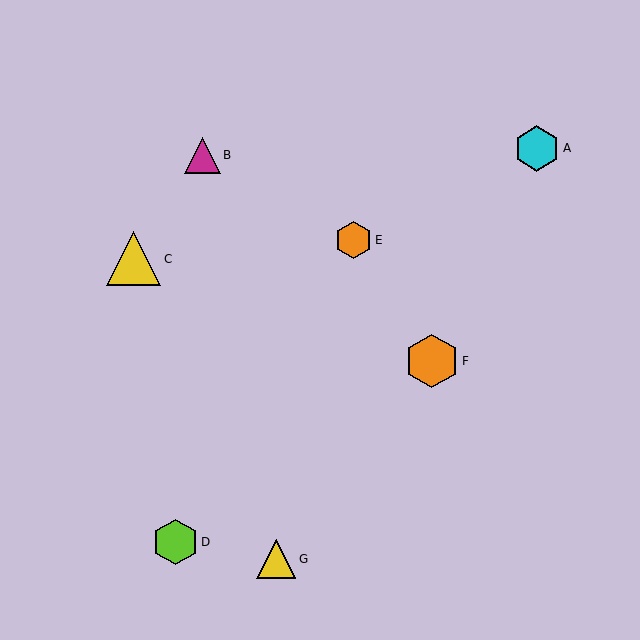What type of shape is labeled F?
Shape F is an orange hexagon.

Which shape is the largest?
The yellow triangle (labeled C) is the largest.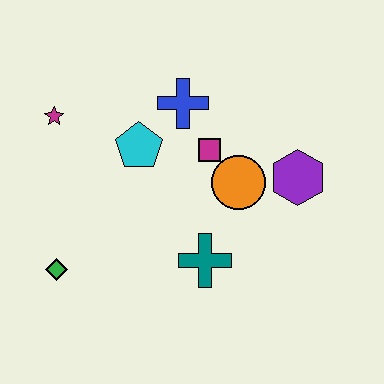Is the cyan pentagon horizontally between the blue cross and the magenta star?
Yes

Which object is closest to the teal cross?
The orange circle is closest to the teal cross.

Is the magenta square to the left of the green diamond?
No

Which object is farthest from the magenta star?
The purple hexagon is farthest from the magenta star.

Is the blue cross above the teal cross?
Yes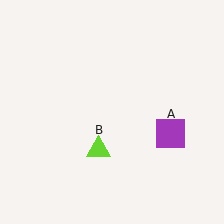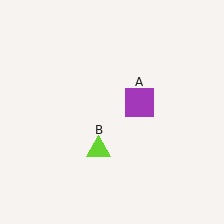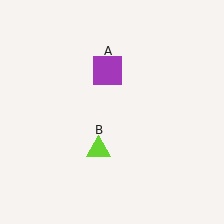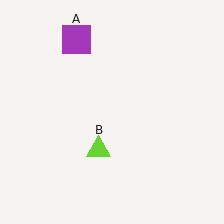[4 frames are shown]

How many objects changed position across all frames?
1 object changed position: purple square (object A).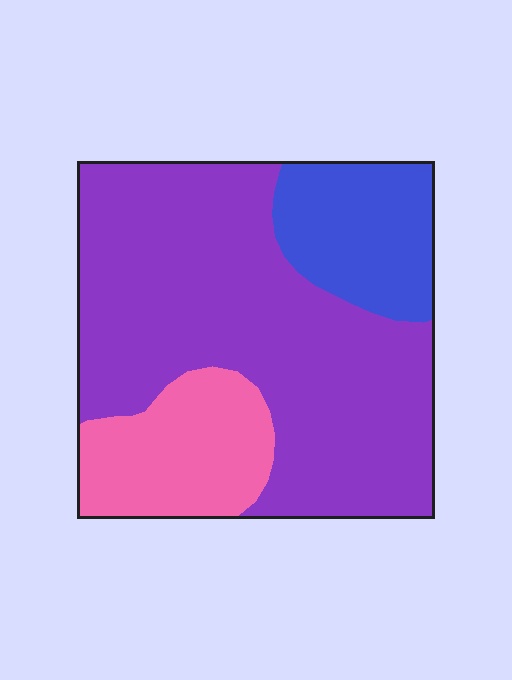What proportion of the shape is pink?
Pink takes up about one fifth (1/5) of the shape.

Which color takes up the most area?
Purple, at roughly 65%.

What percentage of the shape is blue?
Blue covers around 15% of the shape.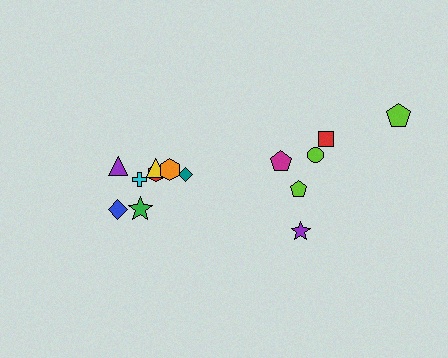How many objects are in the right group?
There are 6 objects.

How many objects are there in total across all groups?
There are 14 objects.